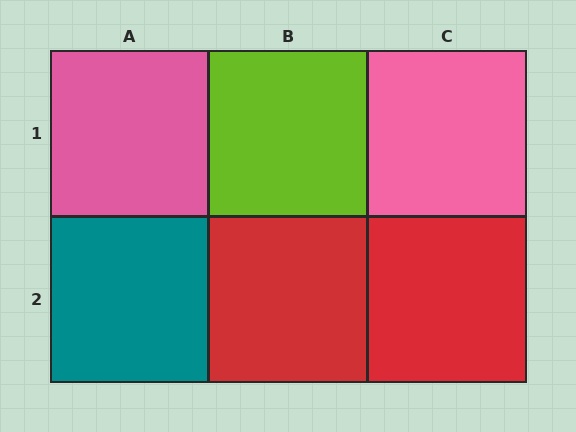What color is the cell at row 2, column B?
Red.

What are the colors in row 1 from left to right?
Pink, lime, pink.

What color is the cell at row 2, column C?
Red.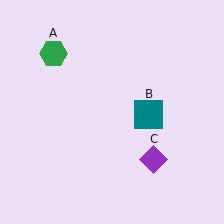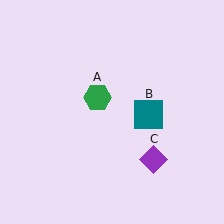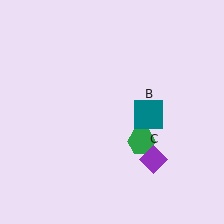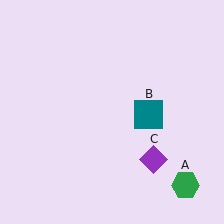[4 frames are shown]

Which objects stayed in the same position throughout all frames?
Teal square (object B) and purple diamond (object C) remained stationary.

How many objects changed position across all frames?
1 object changed position: green hexagon (object A).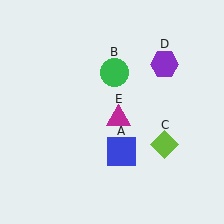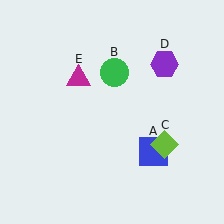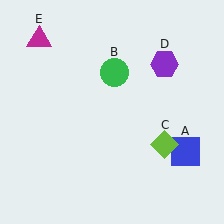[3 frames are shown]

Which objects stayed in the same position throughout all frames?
Green circle (object B) and lime diamond (object C) and purple hexagon (object D) remained stationary.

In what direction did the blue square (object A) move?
The blue square (object A) moved right.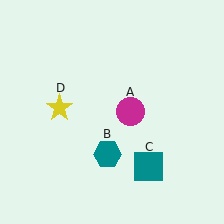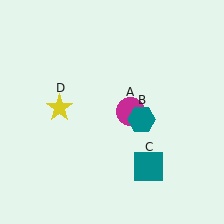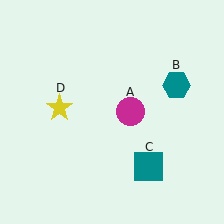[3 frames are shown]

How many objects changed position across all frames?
1 object changed position: teal hexagon (object B).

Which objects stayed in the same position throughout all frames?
Magenta circle (object A) and teal square (object C) and yellow star (object D) remained stationary.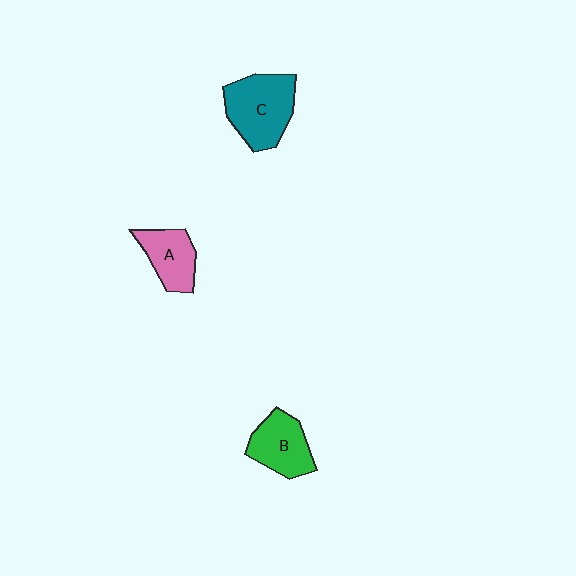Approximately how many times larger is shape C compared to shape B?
Approximately 1.3 times.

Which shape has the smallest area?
Shape A (pink).